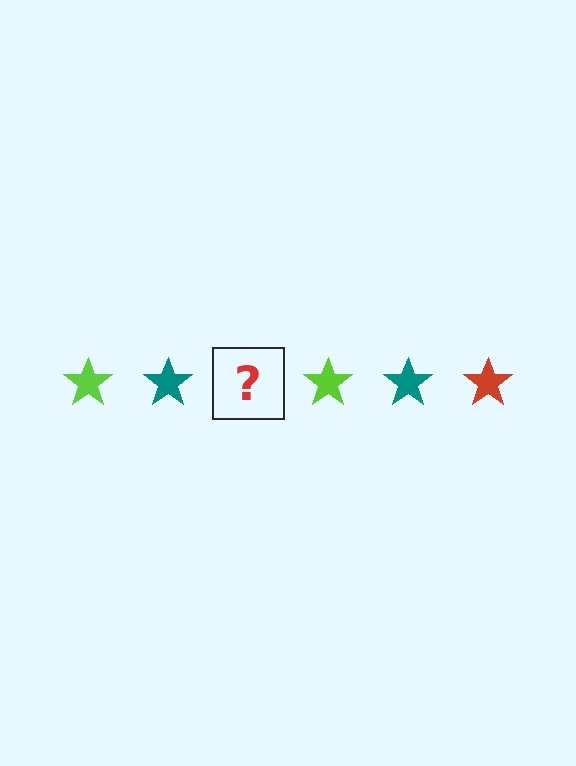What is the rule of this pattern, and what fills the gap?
The rule is that the pattern cycles through lime, teal, red stars. The gap should be filled with a red star.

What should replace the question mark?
The question mark should be replaced with a red star.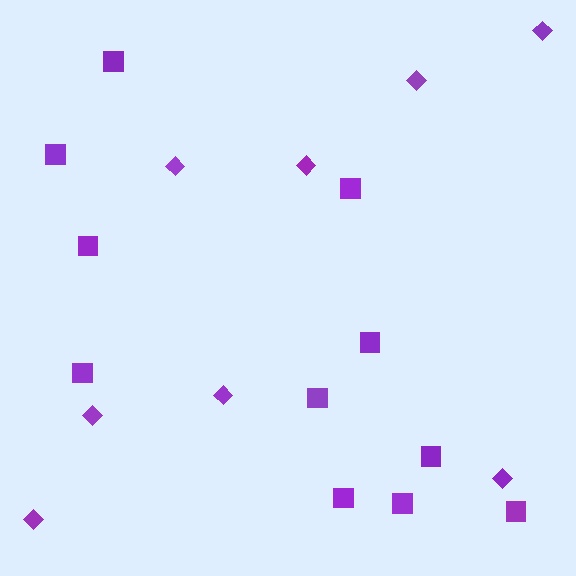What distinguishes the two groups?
There are 2 groups: one group of squares (11) and one group of diamonds (8).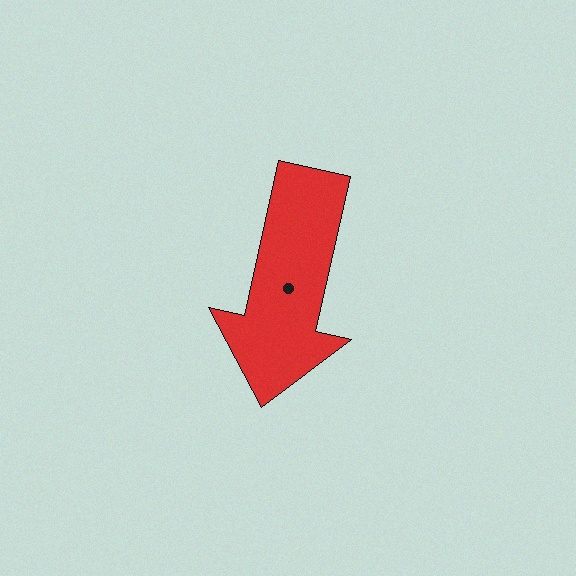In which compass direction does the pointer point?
South.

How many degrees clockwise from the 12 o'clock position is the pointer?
Approximately 193 degrees.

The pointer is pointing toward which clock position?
Roughly 6 o'clock.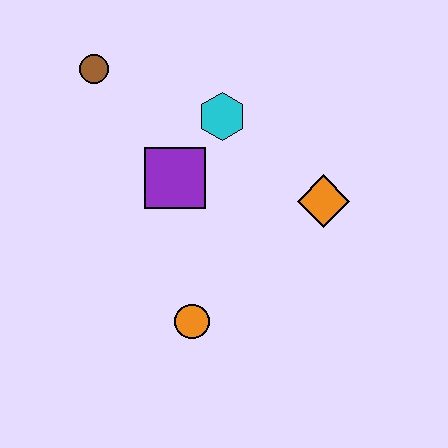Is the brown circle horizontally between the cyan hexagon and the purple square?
No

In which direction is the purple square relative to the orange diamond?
The purple square is to the left of the orange diamond.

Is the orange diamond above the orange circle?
Yes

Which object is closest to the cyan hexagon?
The purple square is closest to the cyan hexagon.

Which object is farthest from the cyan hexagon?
The orange circle is farthest from the cyan hexagon.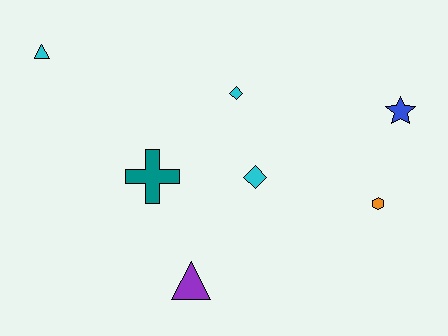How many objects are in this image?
There are 7 objects.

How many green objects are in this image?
There are no green objects.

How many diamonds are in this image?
There are 2 diamonds.